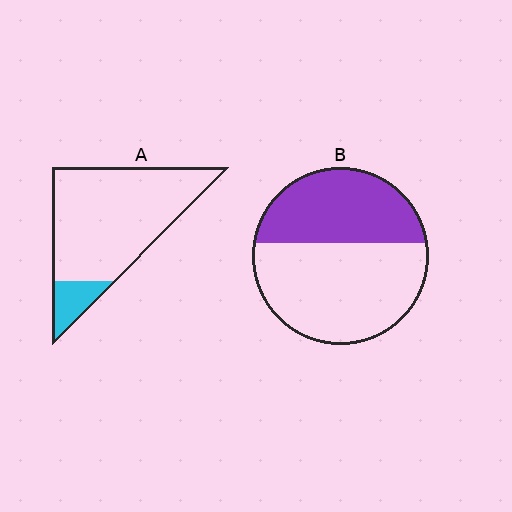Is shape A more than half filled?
No.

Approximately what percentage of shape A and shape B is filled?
A is approximately 15% and B is approximately 40%.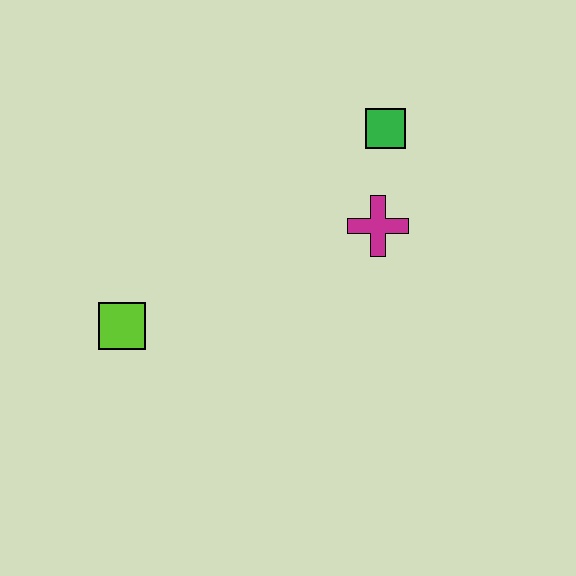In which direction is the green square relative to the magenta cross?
The green square is above the magenta cross.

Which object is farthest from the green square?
The lime square is farthest from the green square.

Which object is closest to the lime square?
The magenta cross is closest to the lime square.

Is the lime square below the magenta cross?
Yes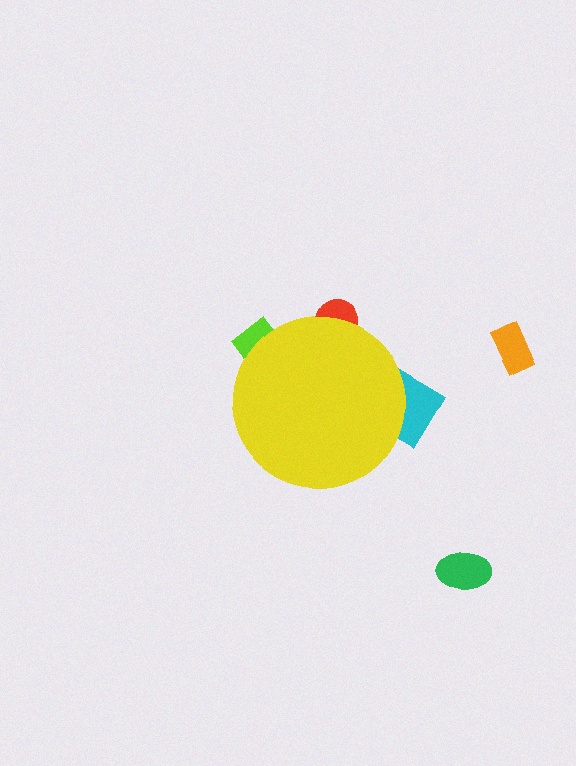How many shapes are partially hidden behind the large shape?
3 shapes are partially hidden.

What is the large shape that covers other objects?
A yellow circle.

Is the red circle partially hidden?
Yes, the red circle is partially hidden behind the yellow circle.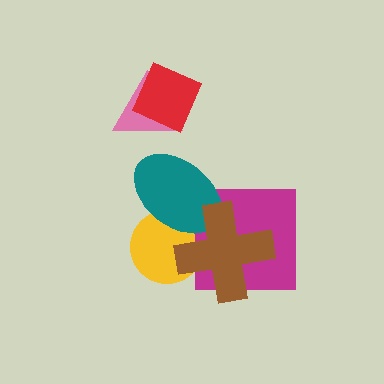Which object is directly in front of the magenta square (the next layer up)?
The teal ellipse is directly in front of the magenta square.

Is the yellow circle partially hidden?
Yes, it is partially covered by another shape.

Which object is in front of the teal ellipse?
The brown cross is in front of the teal ellipse.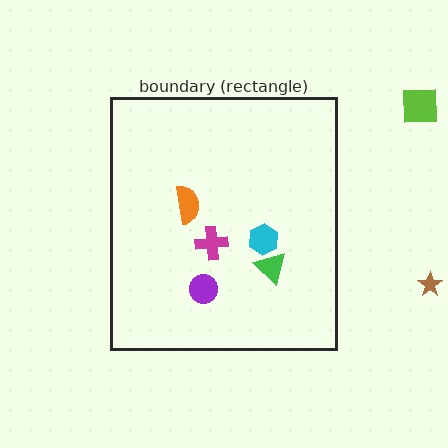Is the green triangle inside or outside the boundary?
Inside.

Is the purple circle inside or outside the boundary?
Inside.